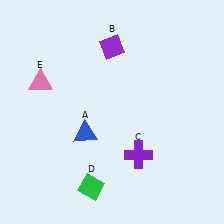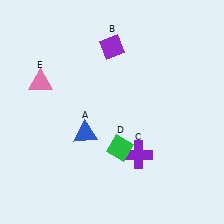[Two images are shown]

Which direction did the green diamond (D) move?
The green diamond (D) moved up.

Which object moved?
The green diamond (D) moved up.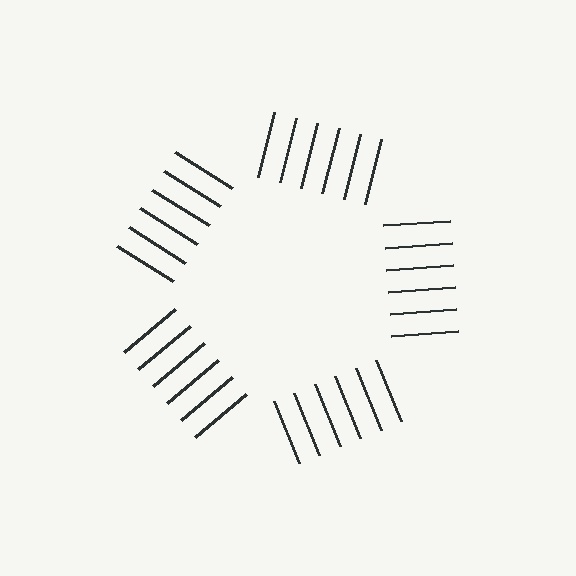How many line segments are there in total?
30 — 6 along each of the 5 edges.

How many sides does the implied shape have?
5 sides — the line-ends trace a pentagon.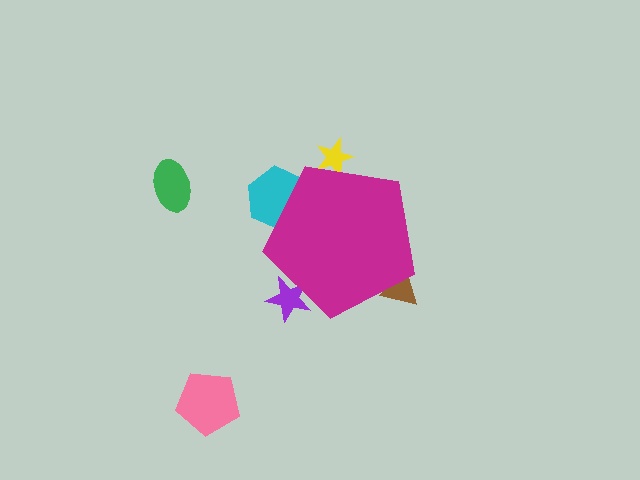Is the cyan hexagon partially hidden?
Yes, the cyan hexagon is partially hidden behind the magenta pentagon.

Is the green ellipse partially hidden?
No, the green ellipse is fully visible.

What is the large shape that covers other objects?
A magenta pentagon.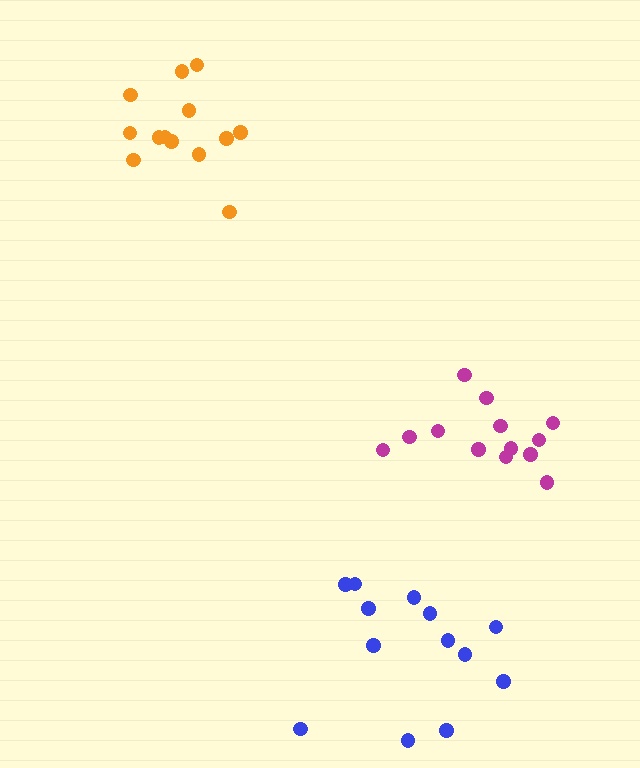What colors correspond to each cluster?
The clusters are colored: orange, magenta, blue.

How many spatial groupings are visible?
There are 3 spatial groupings.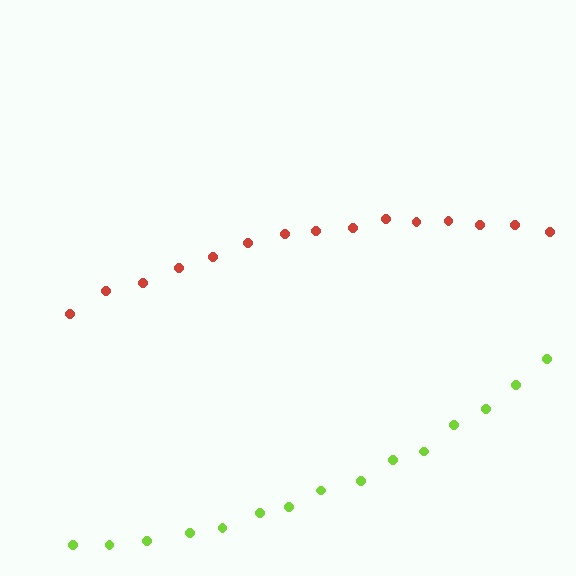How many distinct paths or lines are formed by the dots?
There are 2 distinct paths.